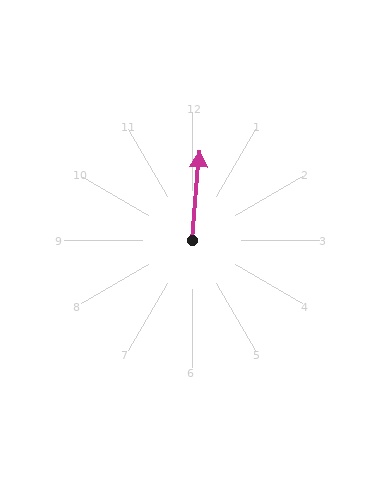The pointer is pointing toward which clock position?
Roughly 12 o'clock.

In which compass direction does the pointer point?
North.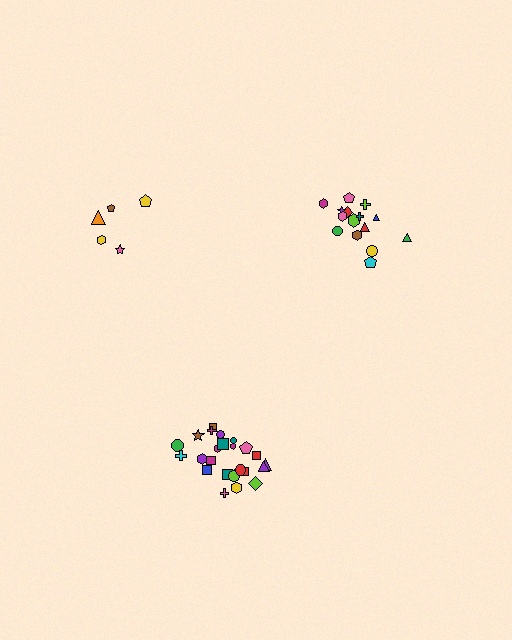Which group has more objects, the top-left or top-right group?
The top-right group.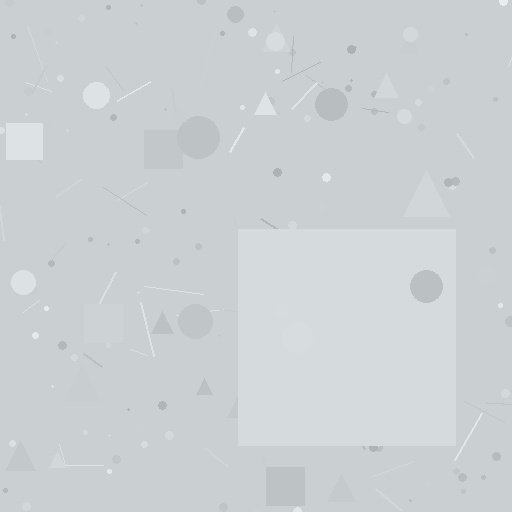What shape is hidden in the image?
A square is hidden in the image.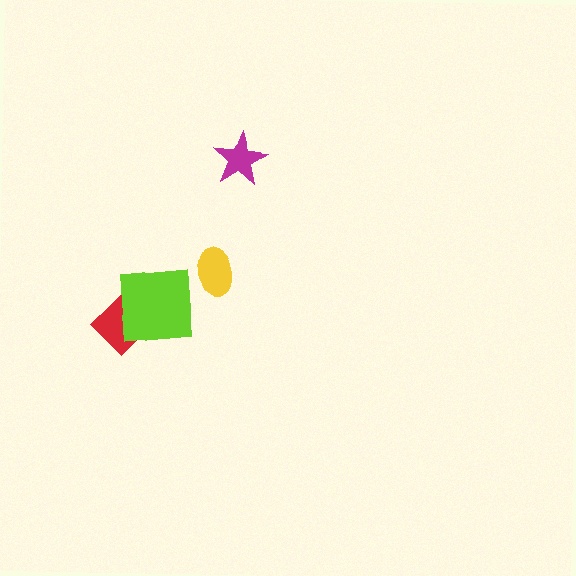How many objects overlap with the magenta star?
0 objects overlap with the magenta star.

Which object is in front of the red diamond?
The lime square is in front of the red diamond.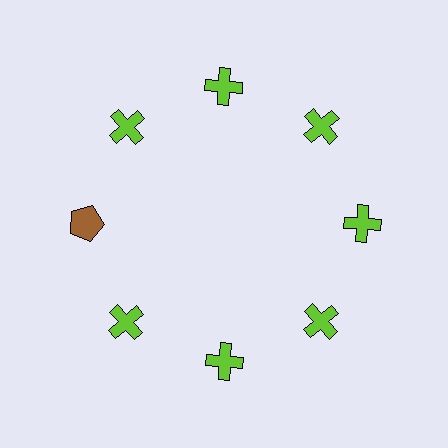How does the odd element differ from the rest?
It differs in both color (brown instead of lime) and shape (pentagon instead of cross).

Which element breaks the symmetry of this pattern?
The brown pentagon at roughly the 9 o'clock position breaks the symmetry. All other shapes are lime crosses.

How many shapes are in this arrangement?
There are 8 shapes arranged in a ring pattern.